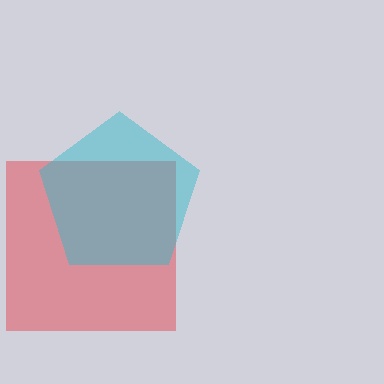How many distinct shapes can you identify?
There are 2 distinct shapes: a red square, a cyan pentagon.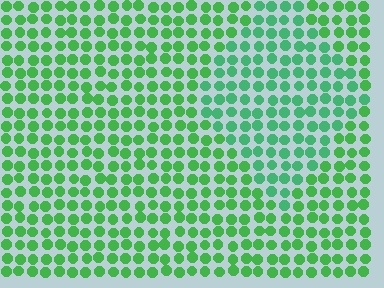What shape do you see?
I see a diamond.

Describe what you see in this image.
The image is filled with small green elements in a uniform arrangement. A diamond-shaped region is visible where the elements are tinted to a slightly different hue, forming a subtle color boundary.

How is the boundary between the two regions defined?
The boundary is defined purely by a slight shift in hue (about 22 degrees). Spacing, size, and orientation are identical on both sides.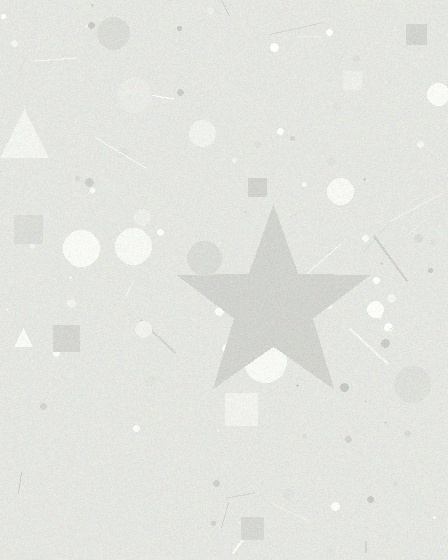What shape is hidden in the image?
A star is hidden in the image.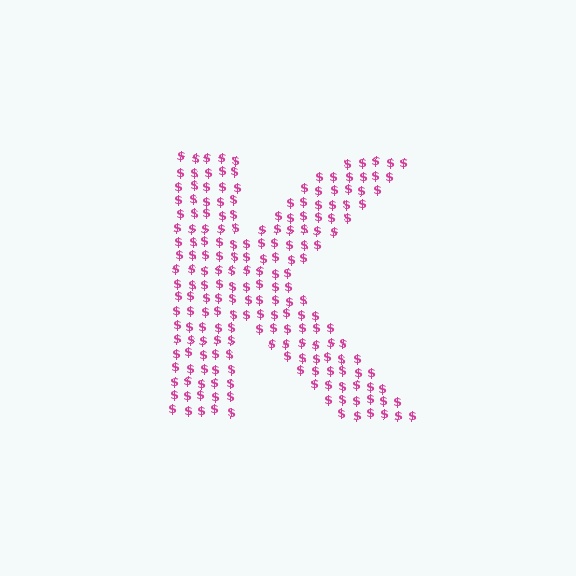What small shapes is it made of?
It is made of small dollar signs.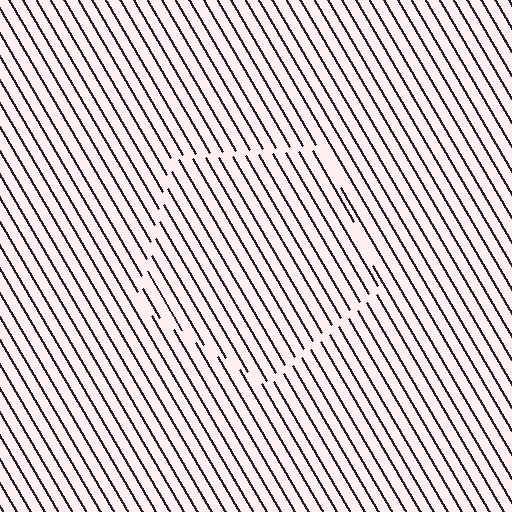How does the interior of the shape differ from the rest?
The interior of the shape contains the same grating, shifted by half a period — the contour is defined by the phase discontinuity where line-ends from the inner and outer gratings abut.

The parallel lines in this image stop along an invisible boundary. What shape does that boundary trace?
An illusory pentagon. The interior of the shape contains the same grating, shifted by half a period — the contour is defined by the phase discontinuity where line-ends from the inner and outer gratings abut.